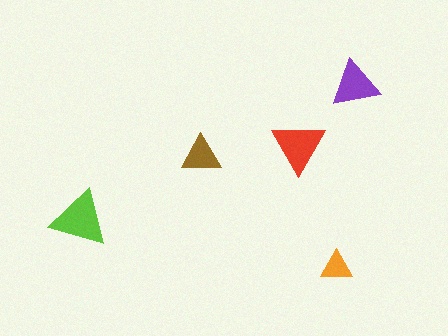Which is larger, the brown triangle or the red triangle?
The red one.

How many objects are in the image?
There are 5 objects in the image.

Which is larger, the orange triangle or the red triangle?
The red one.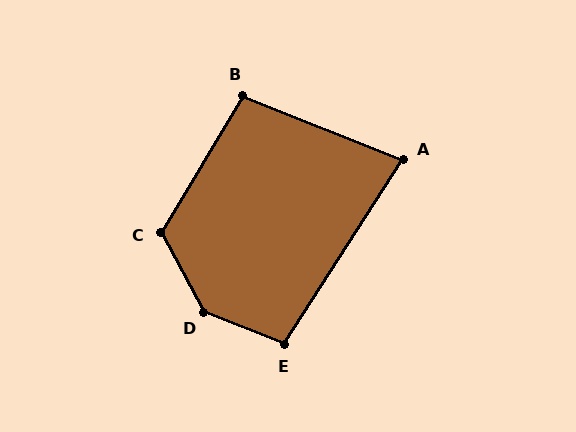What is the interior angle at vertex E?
Approximately 101 degrees (obtuse).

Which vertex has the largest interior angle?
D, at approximately 140 degrees.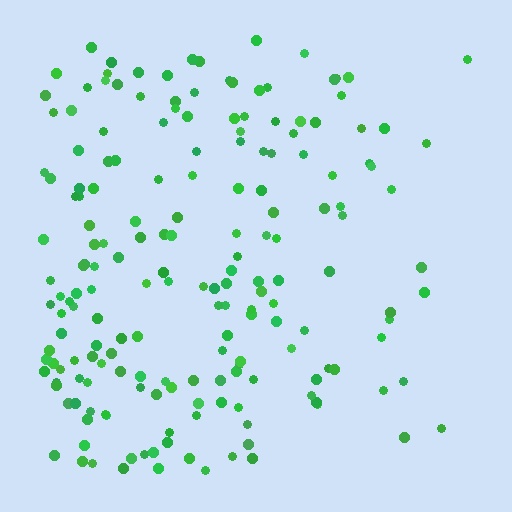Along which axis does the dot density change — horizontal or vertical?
Horizontal.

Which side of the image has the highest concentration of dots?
The left.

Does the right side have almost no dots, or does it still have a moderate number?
Still a moderate number, just noticeably fewer than the left.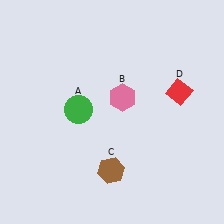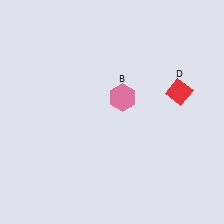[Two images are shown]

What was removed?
The green circle (A), the brown hexagon (C) were removed in Image 2.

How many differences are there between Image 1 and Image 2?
There are 2 differences between the two images.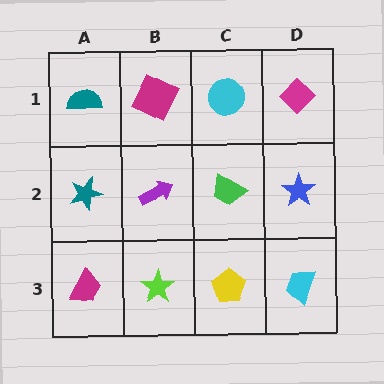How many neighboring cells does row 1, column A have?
2.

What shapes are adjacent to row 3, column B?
A purple arrow (row 2, column B), a magenta trapezoid (row 3, column A), a yellow pentagon (row 3, column C).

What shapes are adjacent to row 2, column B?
A magenta square (row 1, column B), a lime star (row 3, column B), a teal star (row 2, column A), a green trapezoid (row 2, column C).